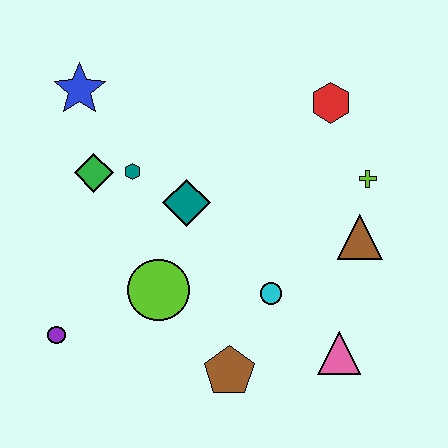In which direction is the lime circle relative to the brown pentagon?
The lime circle is above the brown pentagon.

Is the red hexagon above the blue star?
No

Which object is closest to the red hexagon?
The lime cross is closest to the red hexagon.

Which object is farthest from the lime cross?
The purple circle is farthest from the lime cross.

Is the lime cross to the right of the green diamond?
Yes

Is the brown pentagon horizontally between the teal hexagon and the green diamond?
No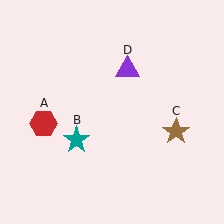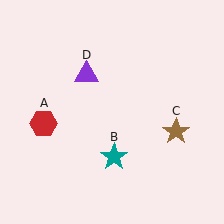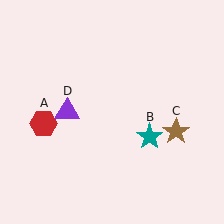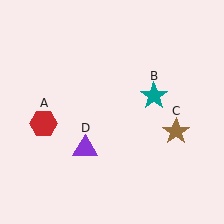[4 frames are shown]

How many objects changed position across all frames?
2 objects changed position: teal star (object B), purple triangle (object D).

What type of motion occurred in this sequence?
The teal star (object B), purple triangle (object D) rotated counterclockwise around the center of the scene.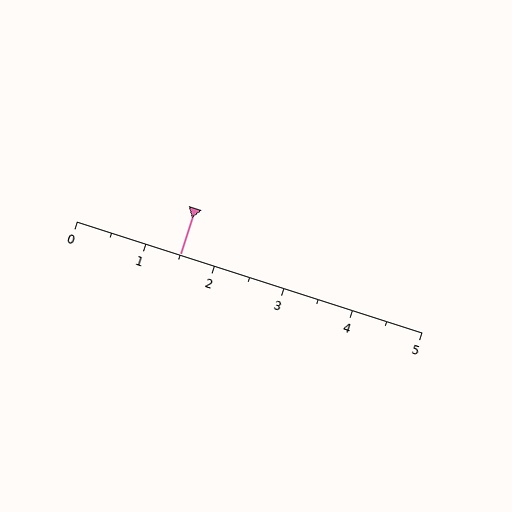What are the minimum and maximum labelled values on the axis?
The axis runs from 0 to 5.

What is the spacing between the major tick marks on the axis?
The major ticks are spaced 1 apart.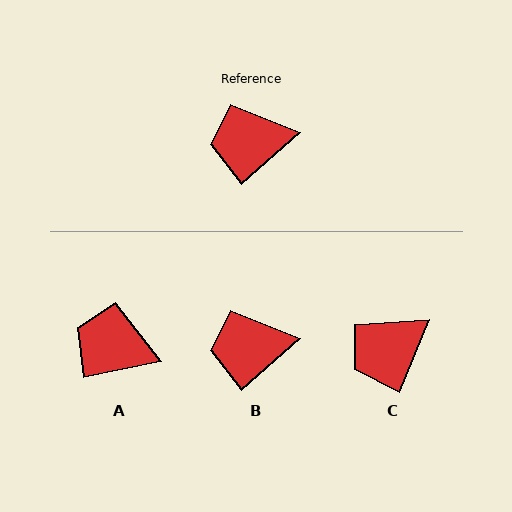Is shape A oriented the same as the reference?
No, it is off by about 31 degrees.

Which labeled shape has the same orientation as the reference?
B.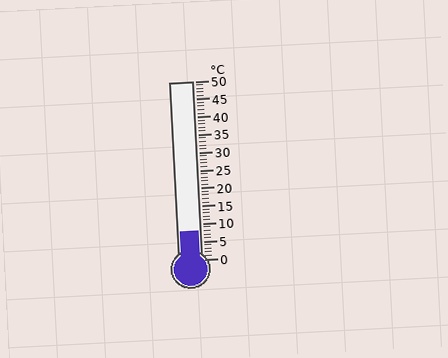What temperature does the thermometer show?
The thermometer shows approximately 8°C.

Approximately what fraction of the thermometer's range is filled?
The thermometer is filled to approximately 15% of its range.